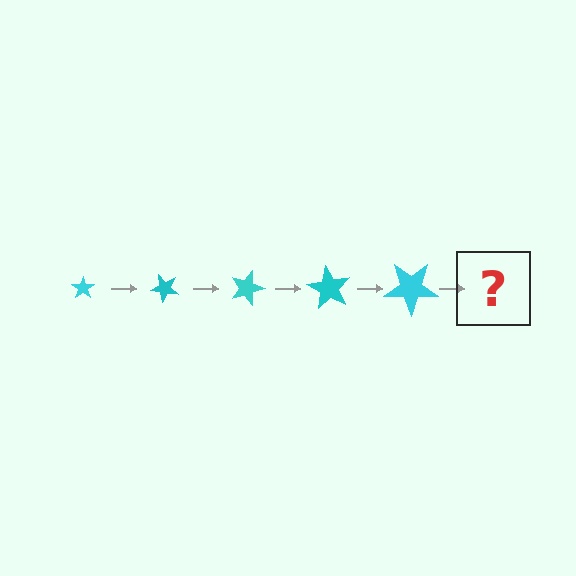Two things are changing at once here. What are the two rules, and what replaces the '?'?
The two rules are that the star grows larger each step and it rotates 45 degrees each step. The '?' should be a star, larger than the previous one and rotated 225 degrees from the start.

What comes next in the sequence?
The next element should be a star, larger than the previous one and rotated 225 degrees from the start.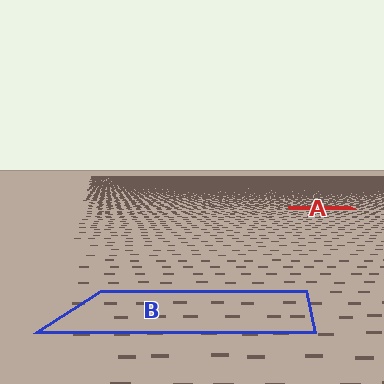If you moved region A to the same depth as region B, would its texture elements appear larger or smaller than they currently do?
They would appear larger. At a closer depth, the same texture elements are projected at a bigger on-screen size.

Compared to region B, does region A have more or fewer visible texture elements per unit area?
Region A has more texture elements per unit area — they are packed more densely because it is farther away.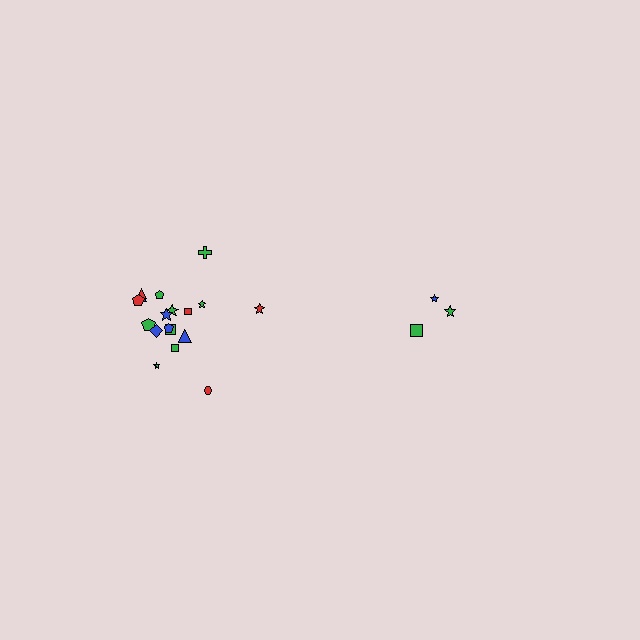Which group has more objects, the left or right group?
The left group.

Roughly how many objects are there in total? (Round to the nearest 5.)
Roughly 20 objects in total.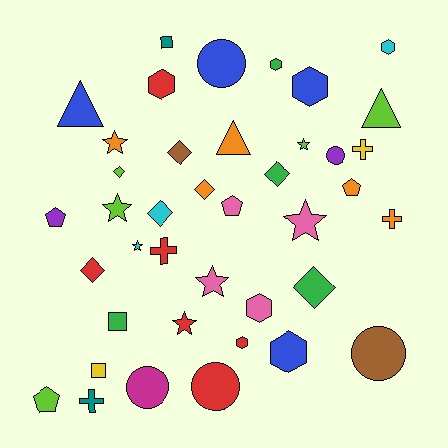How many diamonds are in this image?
There are 7 diamonds.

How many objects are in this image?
There are 40 objects.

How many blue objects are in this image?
There are 4 blue objects.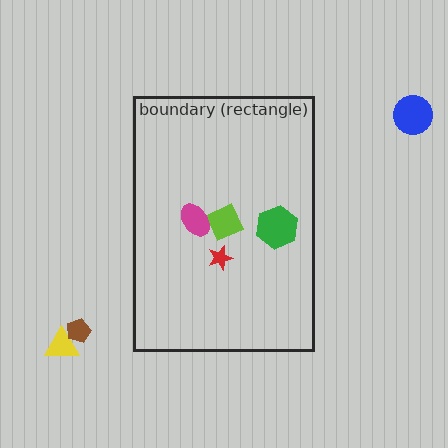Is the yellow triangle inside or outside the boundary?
Outside.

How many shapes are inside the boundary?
4 inside, 3 outside.